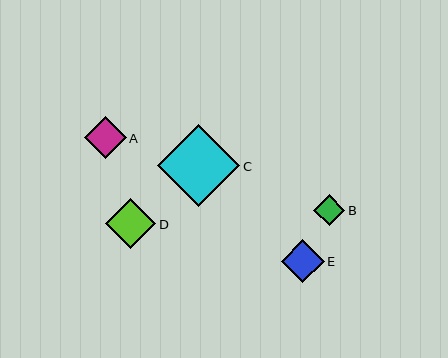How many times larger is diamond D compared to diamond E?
Diamond D is approximately 1.2 times the size of diamond E.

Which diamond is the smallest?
Diamond B is the smallest with a size of approximately 31 pixels.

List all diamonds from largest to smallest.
From largest to smallest: C, D, E, A, B.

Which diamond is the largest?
Diamond C is the largest with a size of approximately 82 pixels.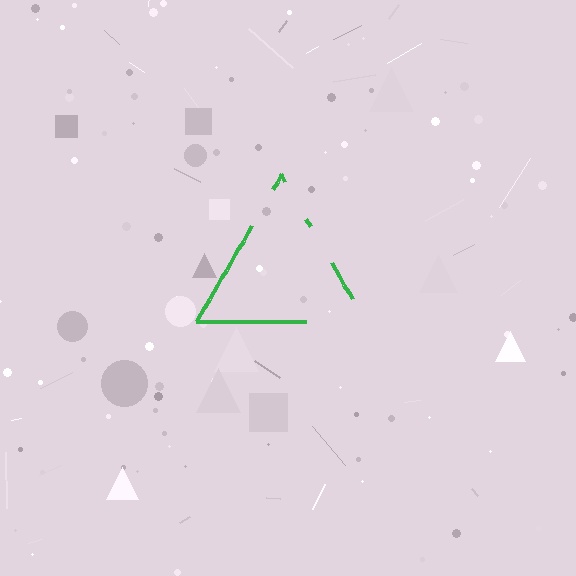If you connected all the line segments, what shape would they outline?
They would outline a triangle.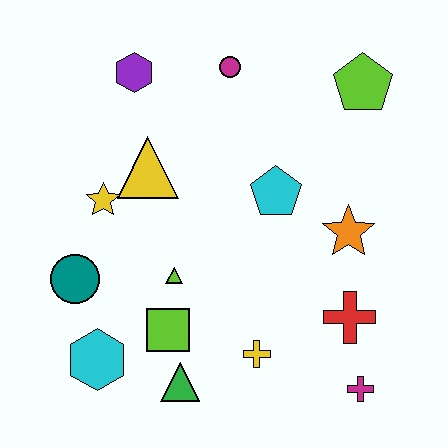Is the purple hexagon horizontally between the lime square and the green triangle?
No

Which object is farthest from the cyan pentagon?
The cyan hexagon is farthest from the cyan pentagon.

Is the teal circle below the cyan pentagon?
Yes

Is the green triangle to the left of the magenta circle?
Yes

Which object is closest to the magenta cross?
The red cross is closest to the magenta cross.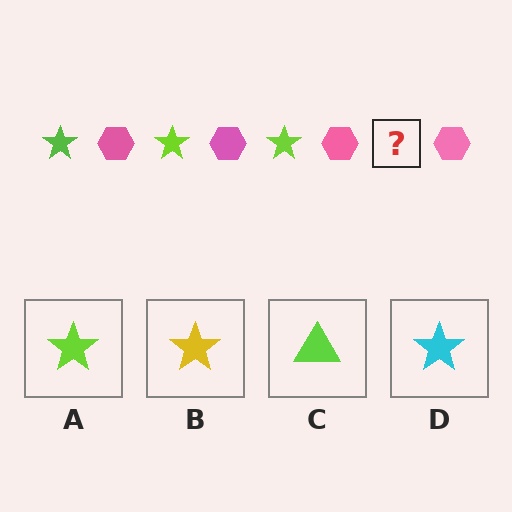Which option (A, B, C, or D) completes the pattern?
A.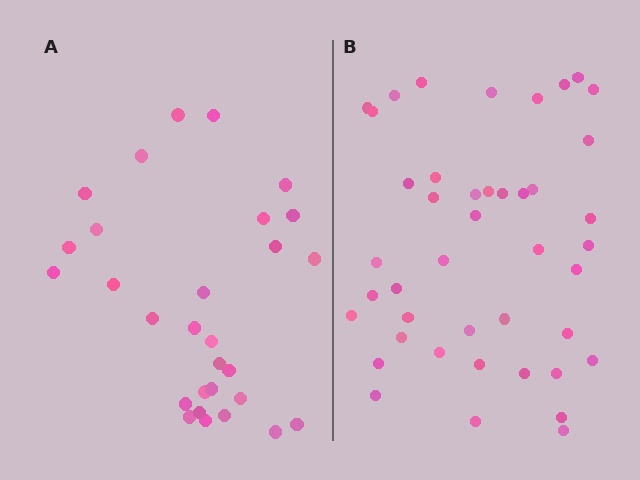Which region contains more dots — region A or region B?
Region B (the right region) has more dots.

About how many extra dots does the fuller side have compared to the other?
Region B has approximately 15 more dots than region A.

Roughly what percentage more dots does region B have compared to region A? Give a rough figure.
About 50% more.